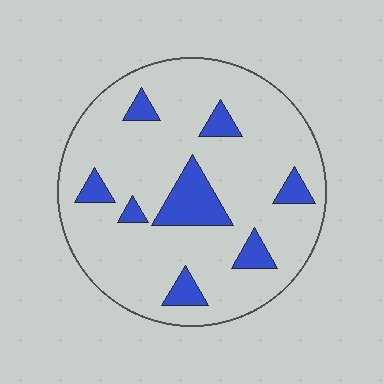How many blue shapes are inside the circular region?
8.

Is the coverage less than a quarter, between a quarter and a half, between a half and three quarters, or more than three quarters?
Less than a quarter.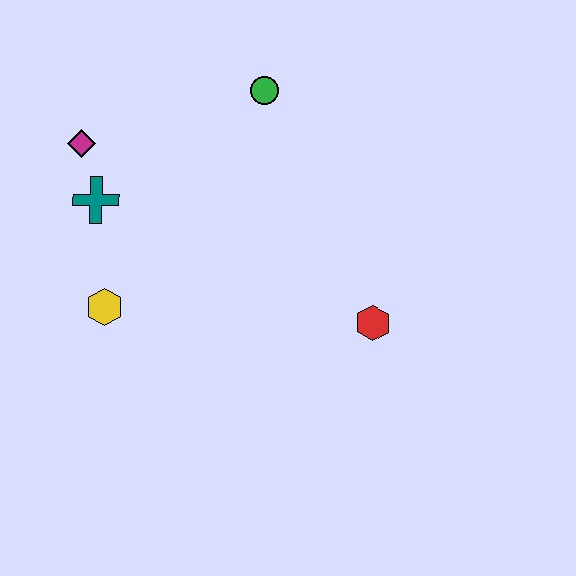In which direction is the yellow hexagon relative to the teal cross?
The yellow hexagon is below the teal cross.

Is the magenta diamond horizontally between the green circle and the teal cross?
No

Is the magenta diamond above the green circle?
No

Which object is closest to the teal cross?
The magenta diamond is closest to the teal cross.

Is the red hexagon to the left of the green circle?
No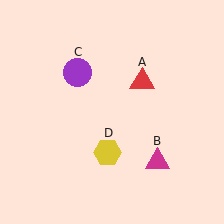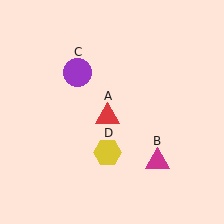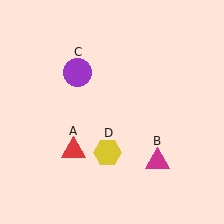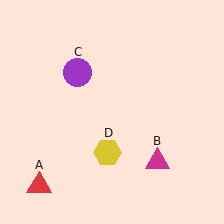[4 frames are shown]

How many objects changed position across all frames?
1 object changed position: red triangle (object A).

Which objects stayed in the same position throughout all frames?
Magenta triangle (object B) and purple circle (object C) and yellow hexagon (object D) remained stationary.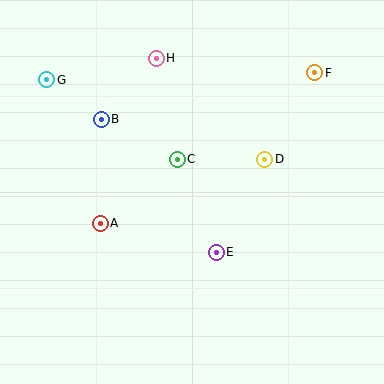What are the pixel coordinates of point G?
Point G is at (47, 80).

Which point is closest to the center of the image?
Point C at (177, 159) is closest to the center.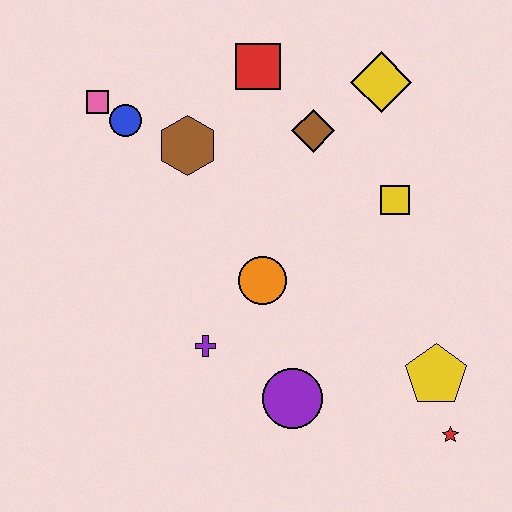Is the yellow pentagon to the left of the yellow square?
No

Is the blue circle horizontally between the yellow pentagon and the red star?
No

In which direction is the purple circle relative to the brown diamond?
The purple circle is below the brown diamond.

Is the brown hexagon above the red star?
Yes